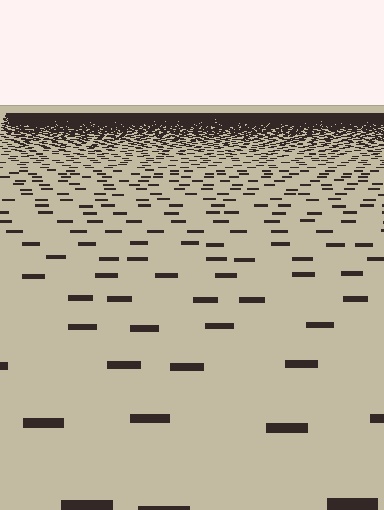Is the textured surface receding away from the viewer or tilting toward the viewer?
The surface is receding away from the viewer. Texture elements get smaller and denser toward the top.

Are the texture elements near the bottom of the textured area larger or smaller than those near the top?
Larger. Near the bottom, elements are closer to the viewer and appear at a bigger on-screen size.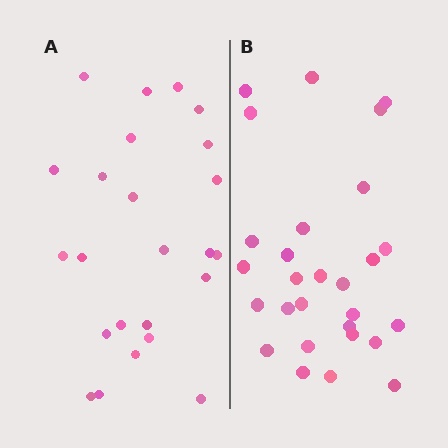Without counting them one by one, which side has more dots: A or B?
Region B (the right region) has more dots.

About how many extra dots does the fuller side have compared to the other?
Region B has about 4 more dots than region A.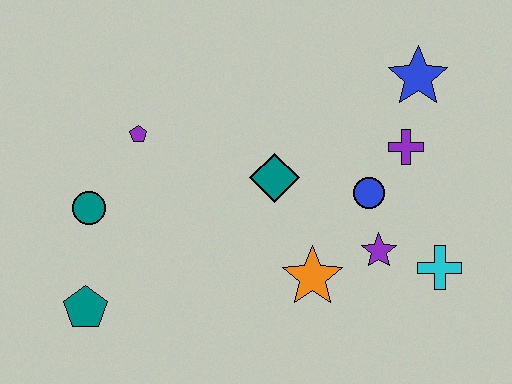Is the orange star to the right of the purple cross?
No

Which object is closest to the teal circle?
The purple pentagon is closest to the teal circle.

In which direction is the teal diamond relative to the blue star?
The teal diamond is to the left of the blue star.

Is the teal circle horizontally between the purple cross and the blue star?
No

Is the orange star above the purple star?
No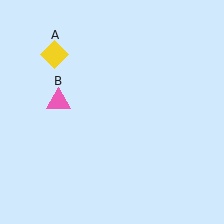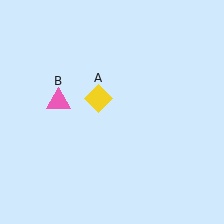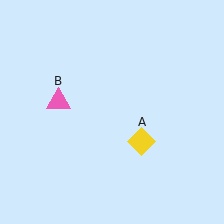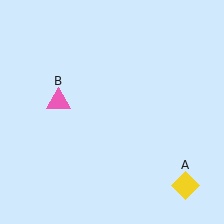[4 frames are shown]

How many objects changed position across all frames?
1 object changed position: yellow diamond (object A).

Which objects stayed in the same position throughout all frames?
Pink triangle (object B) remained stationary.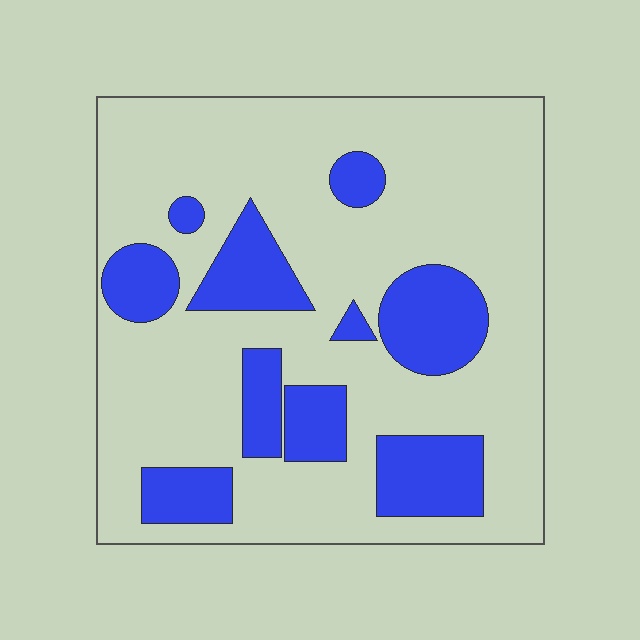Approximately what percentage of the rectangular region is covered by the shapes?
Approximately 25%.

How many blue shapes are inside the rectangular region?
10.